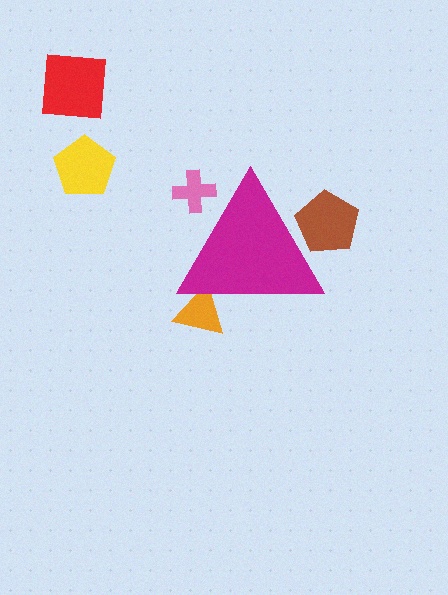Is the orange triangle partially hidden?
Yes, the orange triangle is partially hidden behind the magenta triangle.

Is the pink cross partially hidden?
Yes, the pink cross is partially hidden behind the magenta triangle.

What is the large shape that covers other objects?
A magenta triangle.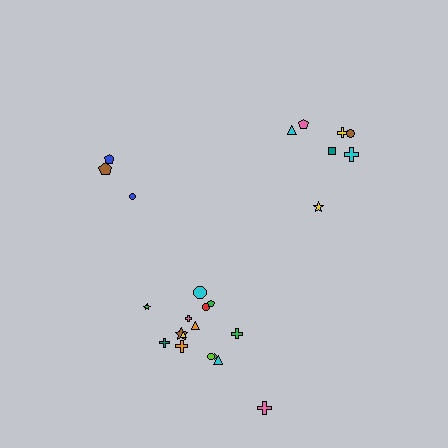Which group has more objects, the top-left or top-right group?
The top-right group.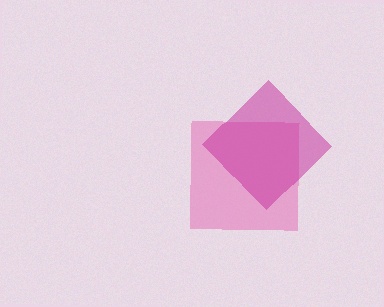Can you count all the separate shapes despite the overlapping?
Yes, there are 2 separate shapes.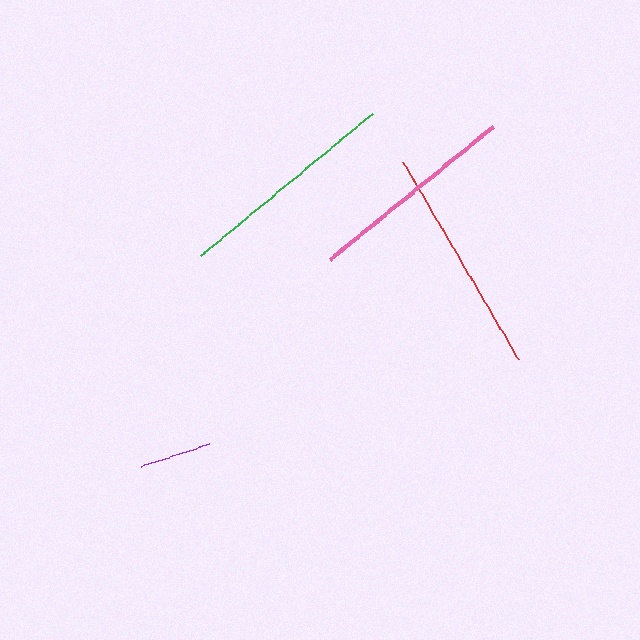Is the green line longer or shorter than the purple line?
The green line is longer than the purple line.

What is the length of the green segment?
The green segment is approximately 223 pixels long.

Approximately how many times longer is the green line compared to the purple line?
The green line is approximately 3.1 times the length of the purple line.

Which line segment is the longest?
The red line is the longest at approximately 228 pixels.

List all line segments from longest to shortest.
From longest to shortest: red, green, pink, purple.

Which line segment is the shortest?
The purple line is the shortest at approximately 72 pixels.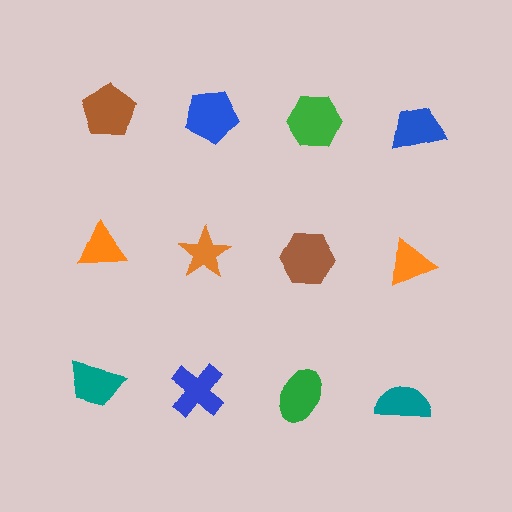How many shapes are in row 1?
4 shapes.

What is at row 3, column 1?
A teal trapezoid.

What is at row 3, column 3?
A green ellipse.